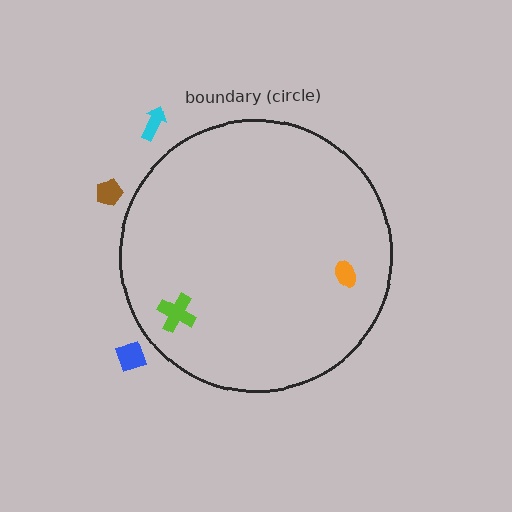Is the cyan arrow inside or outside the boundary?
Outside.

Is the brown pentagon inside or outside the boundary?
Outside.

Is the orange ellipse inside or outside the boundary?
Inside.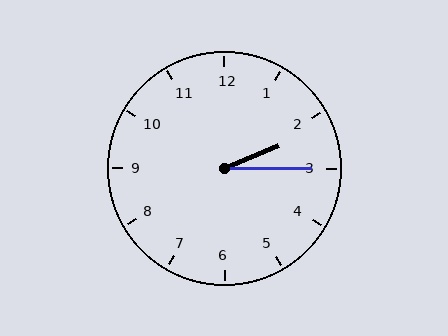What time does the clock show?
2:15.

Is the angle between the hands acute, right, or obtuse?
It is acute.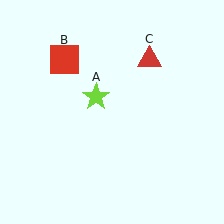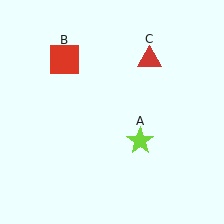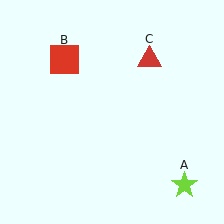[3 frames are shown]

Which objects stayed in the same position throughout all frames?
Red square (object B) and red triangle (object C) remained stationary.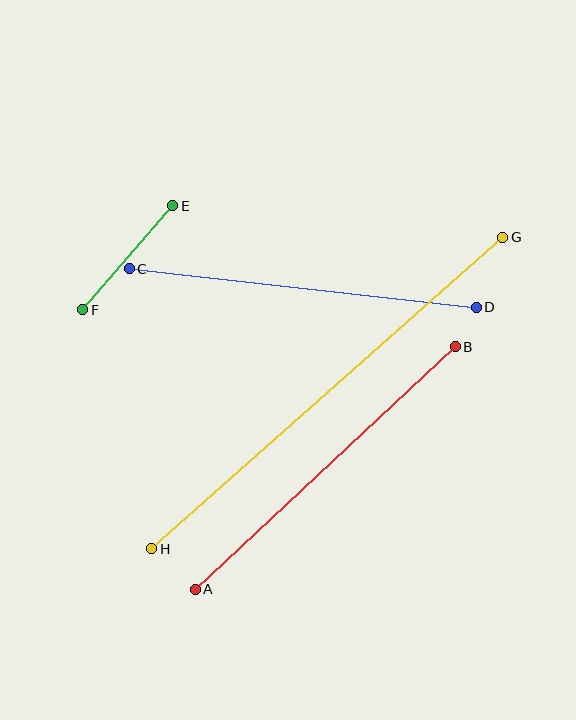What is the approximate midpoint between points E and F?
The midpoint is at approximately (128, 258) pixels.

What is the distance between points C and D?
The distance is approximately 349 pixels.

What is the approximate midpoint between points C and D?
The midpoint is at approximately (303, 288) pixels.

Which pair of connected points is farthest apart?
Points G and H are farthest apart.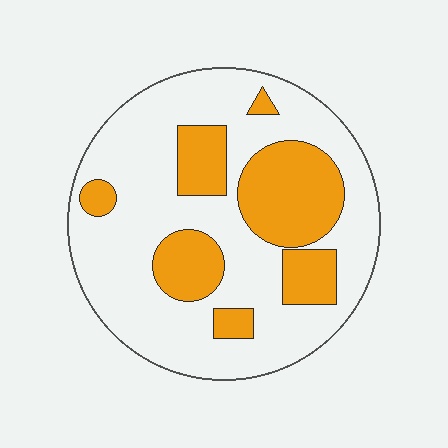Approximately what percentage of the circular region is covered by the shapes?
Approximately 30%.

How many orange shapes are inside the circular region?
7.